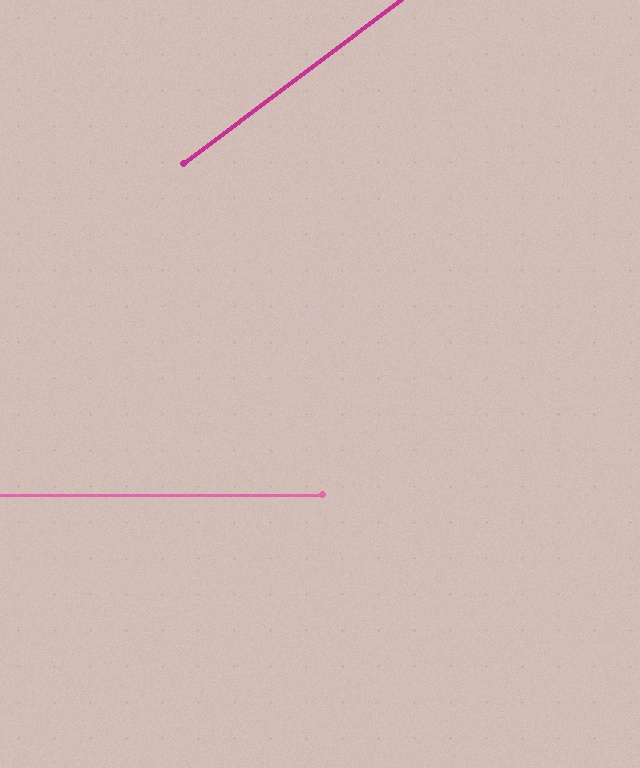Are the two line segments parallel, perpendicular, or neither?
Neither parallel nor perpendicular — they differ by about 37°.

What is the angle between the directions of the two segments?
Approximately 37 degrees.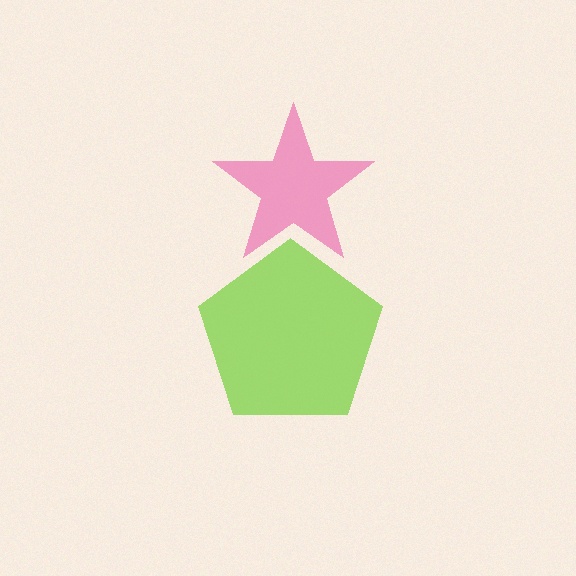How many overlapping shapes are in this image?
There are 2 overlapping shapes in the image.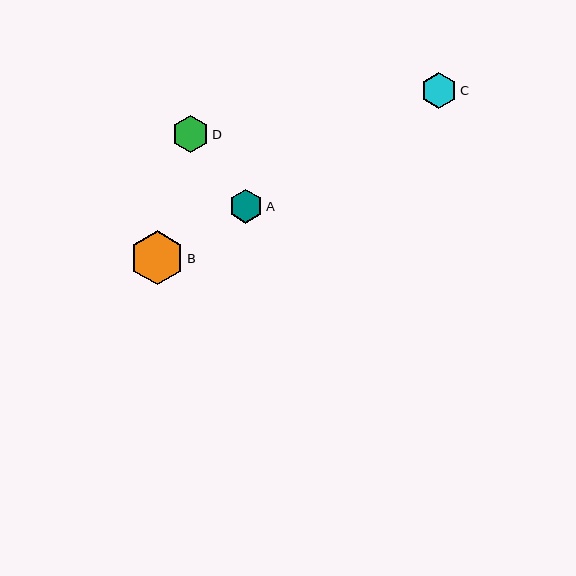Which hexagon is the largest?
Hexagon B is the largest with a size of approximately 54 pixels.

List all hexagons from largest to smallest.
From largest to smallest: B, D, C, A.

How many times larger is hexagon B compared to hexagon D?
Hexagon B is approximately 1.5 times the size of hexagon D.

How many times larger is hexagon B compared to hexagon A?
Hexagon B is approximately 1.6 times the size of hexagon A.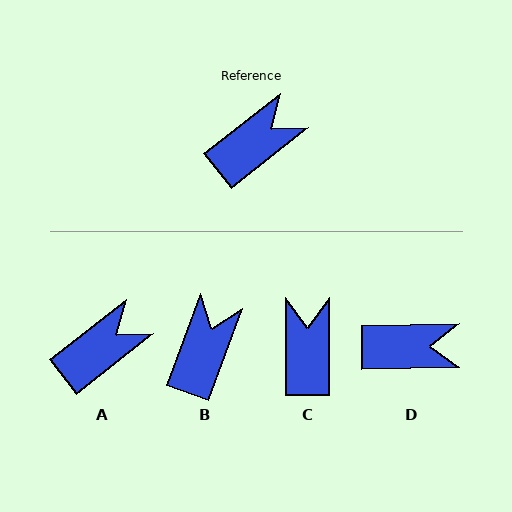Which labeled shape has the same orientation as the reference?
A.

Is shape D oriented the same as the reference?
No, it is off by about 37 degrees.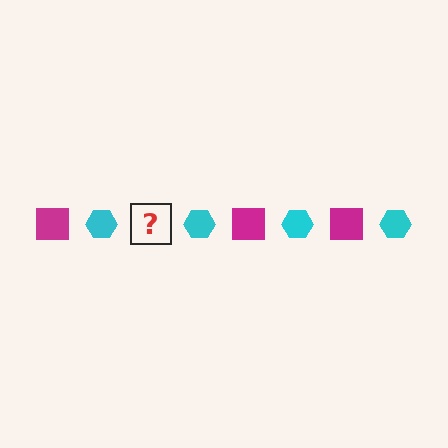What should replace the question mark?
The question mark should be replaced with a magenta square.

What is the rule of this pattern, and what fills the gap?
The rule is that the pattern alternates between magenta square and cyan hexagon. The gap should be filled with a magenta square.